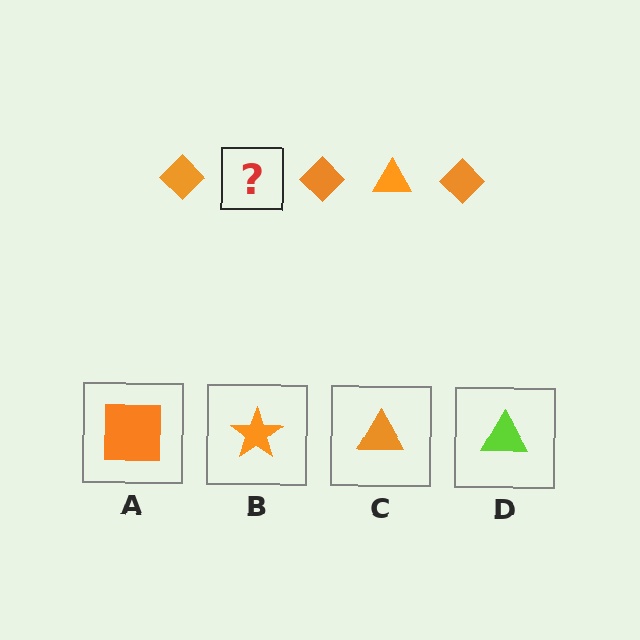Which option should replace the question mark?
Option C.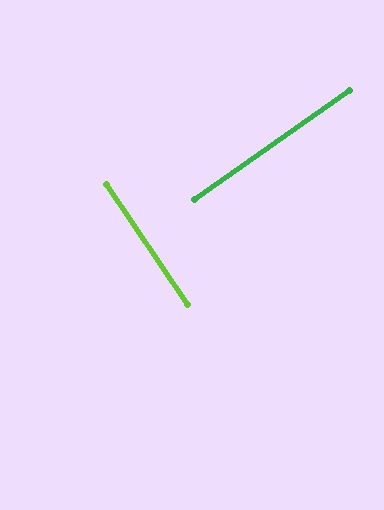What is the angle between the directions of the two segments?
Approximately 89 degrees.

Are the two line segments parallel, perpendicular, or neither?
Perpendicular — they meet at approximately 89°.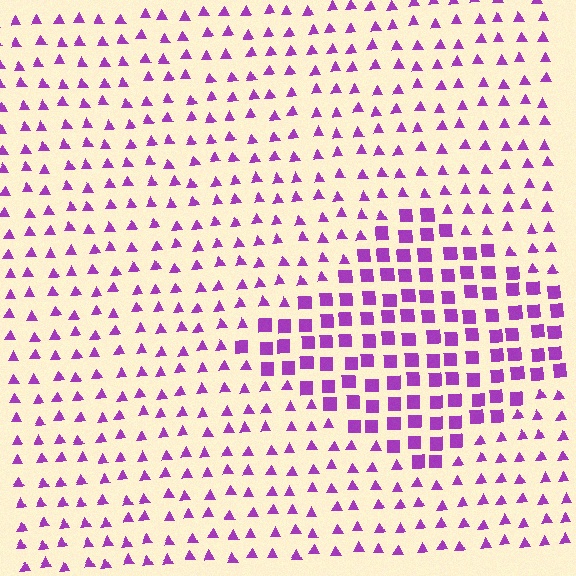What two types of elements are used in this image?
The image uses squares inside the diamond region and triangles outside it.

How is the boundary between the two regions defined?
The boundary is defined by a change in element shape: squares inside vs. triangles outside. All elements share the same color and spacing.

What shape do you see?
I see a diamond.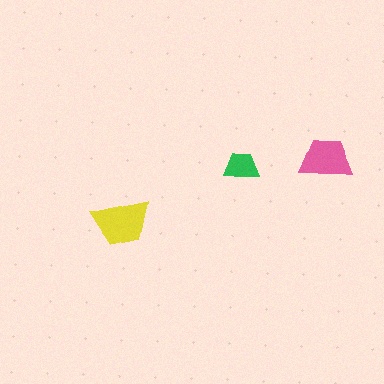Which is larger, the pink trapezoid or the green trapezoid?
The pink one.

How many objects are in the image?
There are 3 objects in the image.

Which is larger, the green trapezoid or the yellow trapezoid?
The yellow one.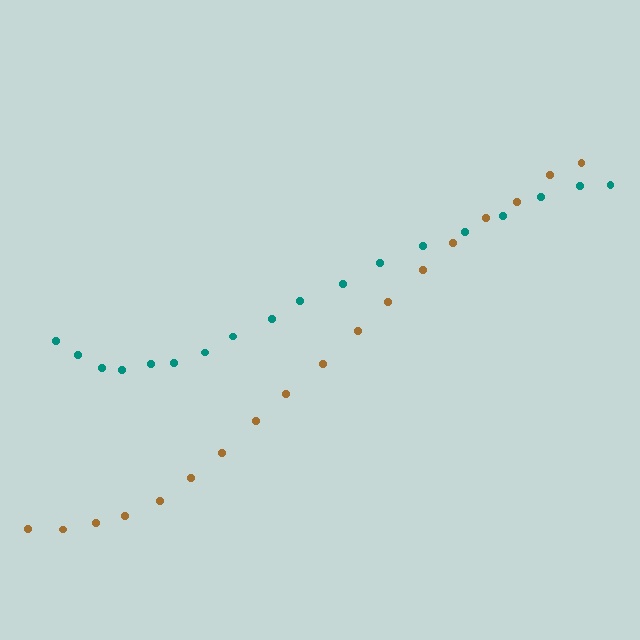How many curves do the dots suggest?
There are 2 distinct paths.